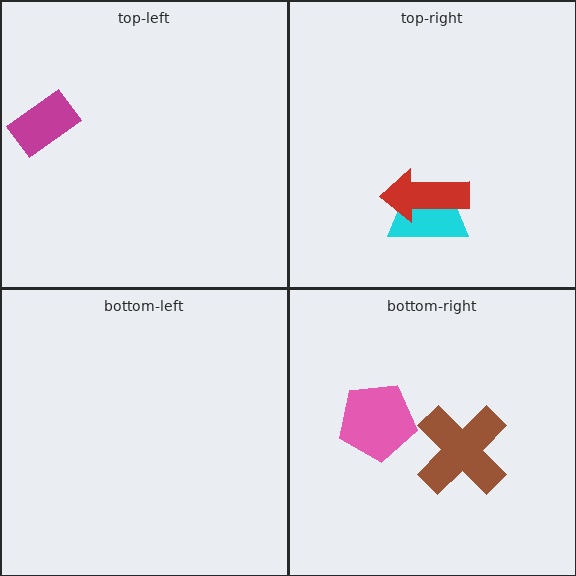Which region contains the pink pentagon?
The bottom-right region.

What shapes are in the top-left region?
The magenta rectangle.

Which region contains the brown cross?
The bottom-right region.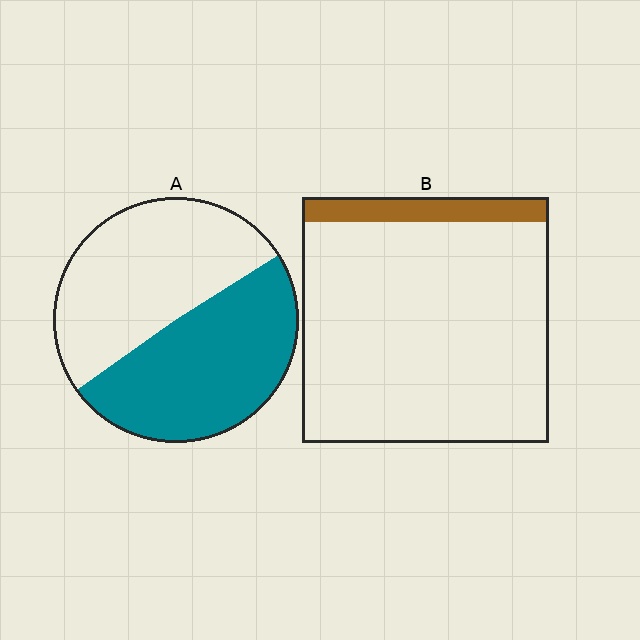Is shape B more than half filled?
No.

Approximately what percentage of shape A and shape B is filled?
A is approximately 50% and B is approximately 10%.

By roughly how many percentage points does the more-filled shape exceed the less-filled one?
By roughly 40 percentage points (A over B).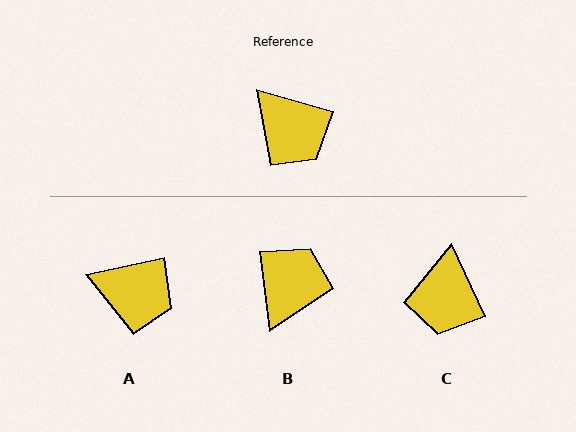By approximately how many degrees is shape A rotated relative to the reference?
Approximately 28 degrees counter-clockwise.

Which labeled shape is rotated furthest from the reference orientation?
B, about 113 degrees away.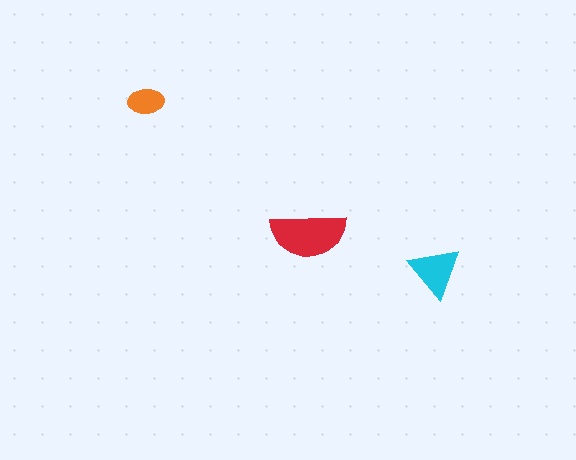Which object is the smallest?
The orange ellipse.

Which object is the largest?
The red semicircle.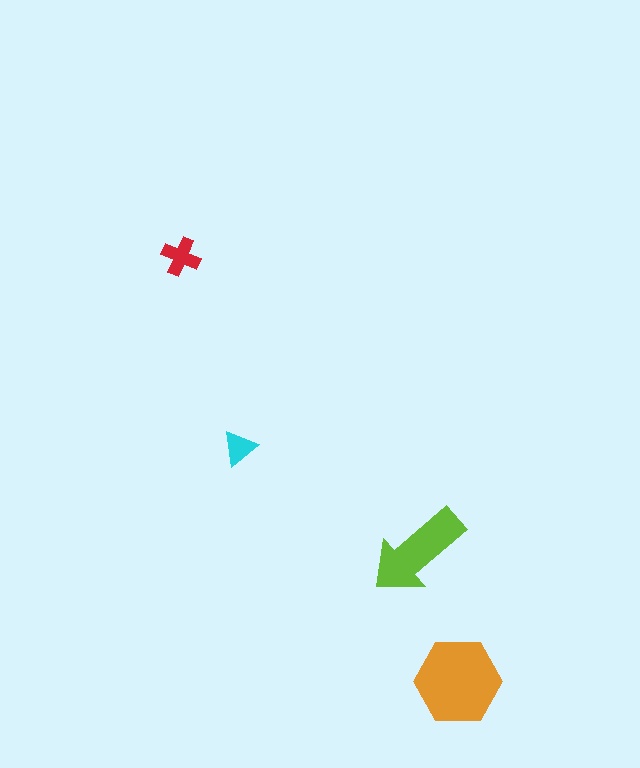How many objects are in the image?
There are 4 objects in the image.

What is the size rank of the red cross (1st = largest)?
3rd.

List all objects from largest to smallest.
The orange hexagon, the lime arrow, the red cross, the cyan triangle.